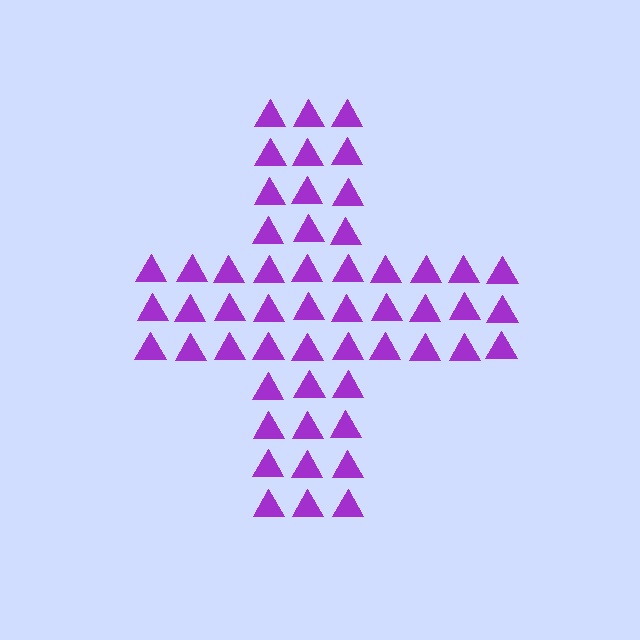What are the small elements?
The small elements are triangles.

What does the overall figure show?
The overall figure shows a cross.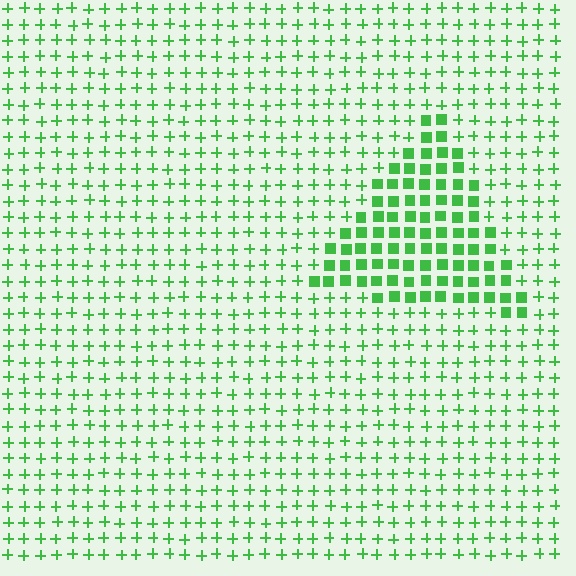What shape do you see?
I see a triangle.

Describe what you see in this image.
The image is filled with small green elements arranged in a uniform grid. A triangle-shaped region contains squares, while the surrounding area contains plus signs. The boundary is defined purely by the change in element shape.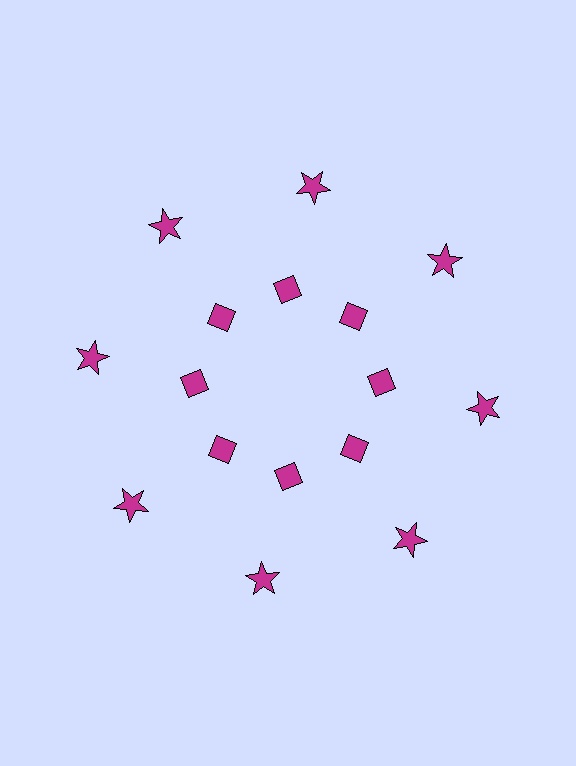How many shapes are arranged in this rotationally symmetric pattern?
There are 16 shapes, arranged in 8 groups of 2.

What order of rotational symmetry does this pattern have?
This pattern has 8-fold rotational symmetry.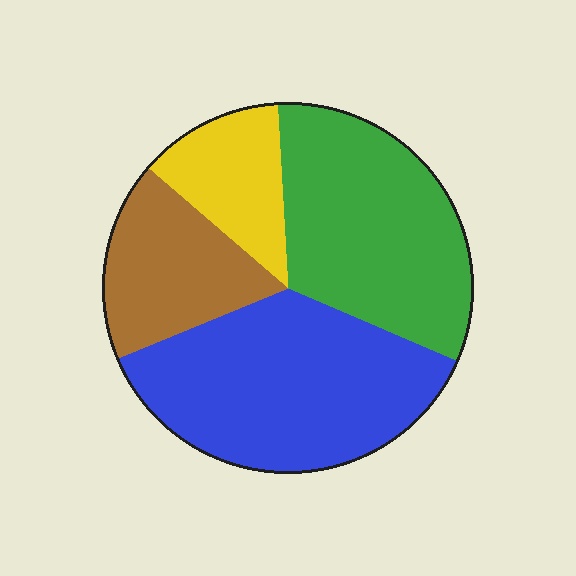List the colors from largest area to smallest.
From largest to smallest: blue, green, brown, yellow.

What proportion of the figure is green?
Green covers 32% of the figure.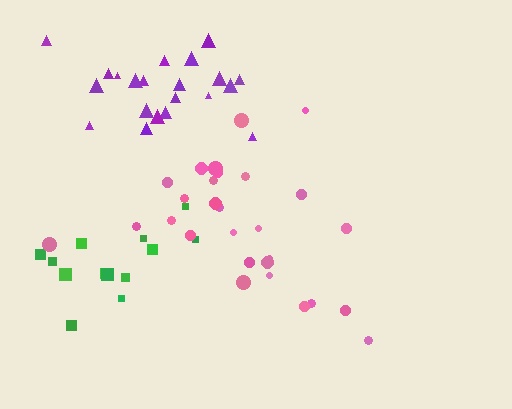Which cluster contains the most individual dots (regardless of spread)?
Pink (28).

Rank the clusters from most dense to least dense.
purple, pink, green.